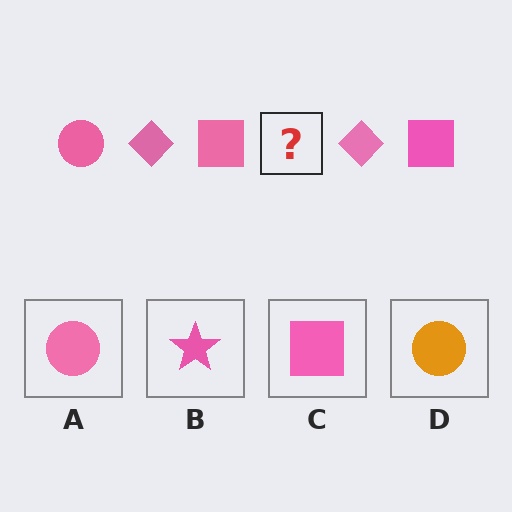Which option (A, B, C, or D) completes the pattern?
A.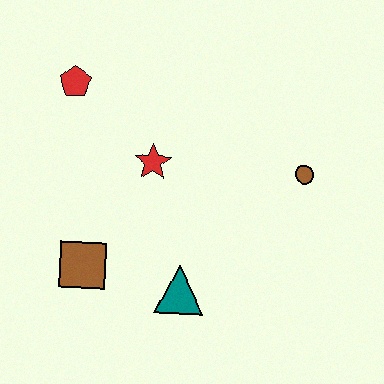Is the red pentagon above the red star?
Yes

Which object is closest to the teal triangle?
The brown square is closest to the teal triangle.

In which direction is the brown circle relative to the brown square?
The brown circle is to the right of the brown square.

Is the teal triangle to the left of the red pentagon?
No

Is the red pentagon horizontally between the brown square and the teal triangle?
No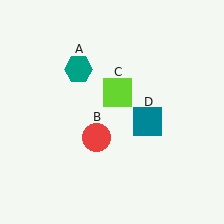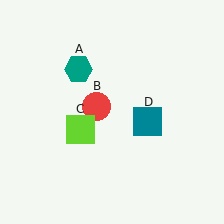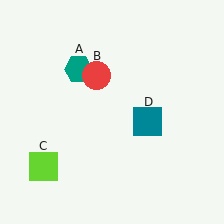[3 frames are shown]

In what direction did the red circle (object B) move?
The red circle (object B) moved up.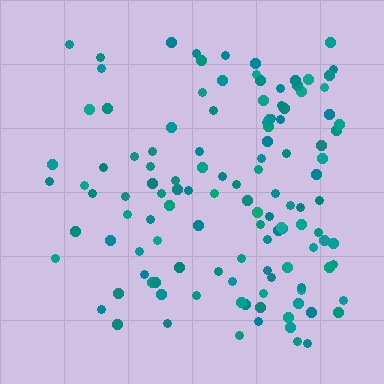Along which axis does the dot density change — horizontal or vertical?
Horizontal.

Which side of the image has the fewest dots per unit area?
The left.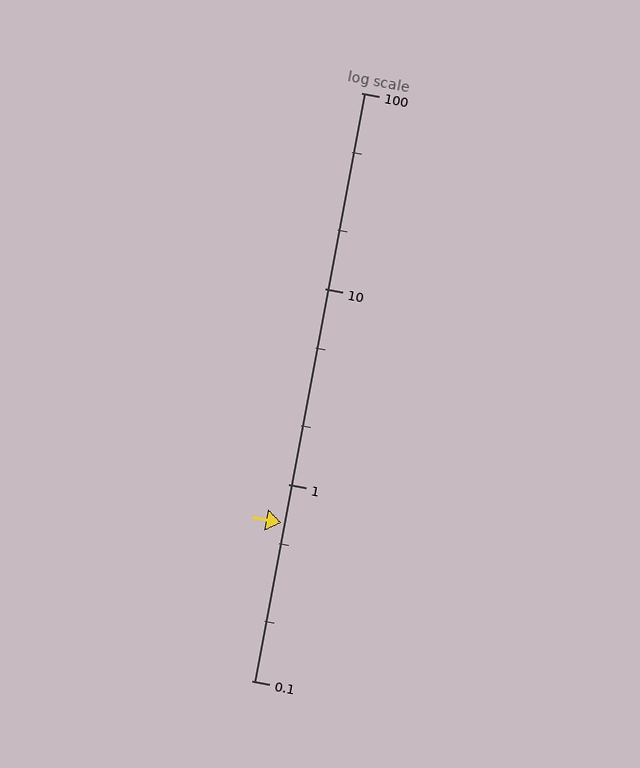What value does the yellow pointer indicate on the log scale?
The pointer indicates approximately 0.64.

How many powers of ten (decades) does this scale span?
The scale spans 3 decades, from 0.1 to 100.